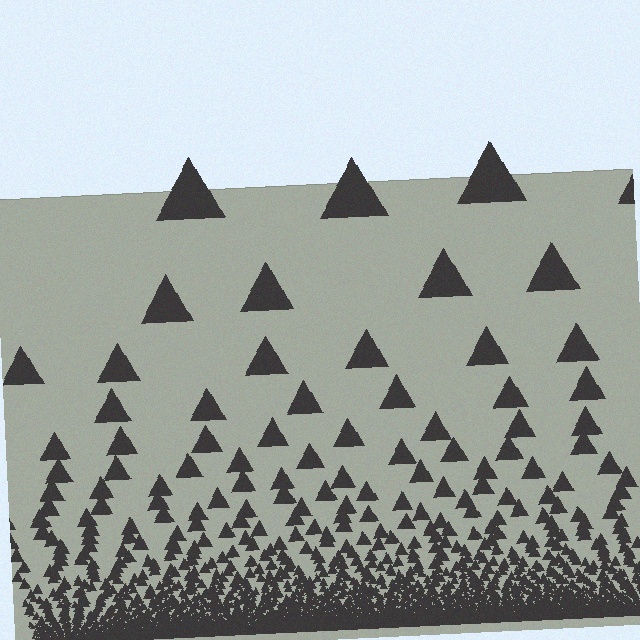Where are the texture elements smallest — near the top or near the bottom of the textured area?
Near the bottom.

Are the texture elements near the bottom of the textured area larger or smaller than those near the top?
Smaller. The gradient is inverted — elements near the bottom are smaller and denser.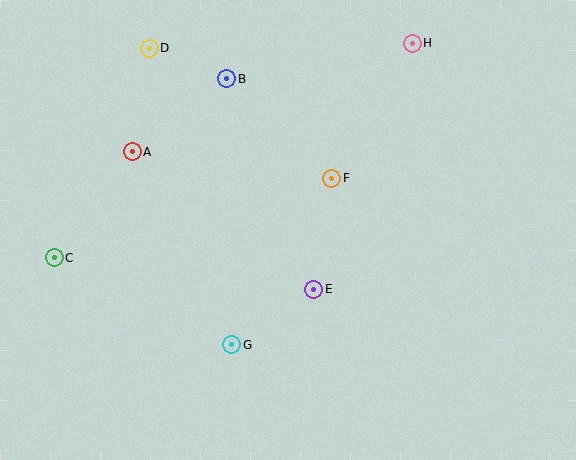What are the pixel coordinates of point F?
Point F is at (332, 178).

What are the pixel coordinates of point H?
Point H is at (412, 43).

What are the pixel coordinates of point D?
Point D is at (149, 48).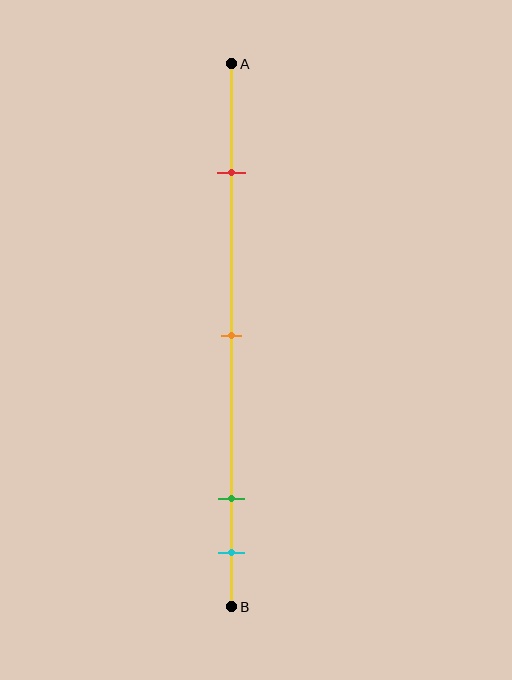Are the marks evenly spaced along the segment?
No, the marks are not evenly spaced.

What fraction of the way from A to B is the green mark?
The green mark is approximately 80% (0.8) of the way from A to B.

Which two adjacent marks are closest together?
The green and cyan marks are the closest adjacent pair.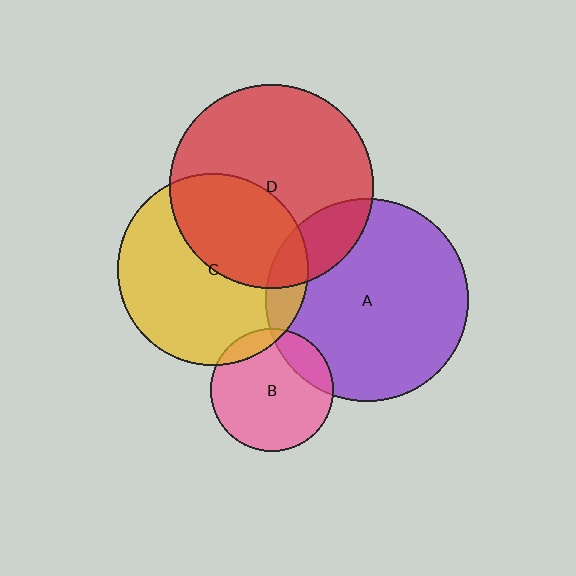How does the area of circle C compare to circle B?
Approximately 2.4 times.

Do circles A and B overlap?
Yes.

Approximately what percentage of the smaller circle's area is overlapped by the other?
Approximately 15%.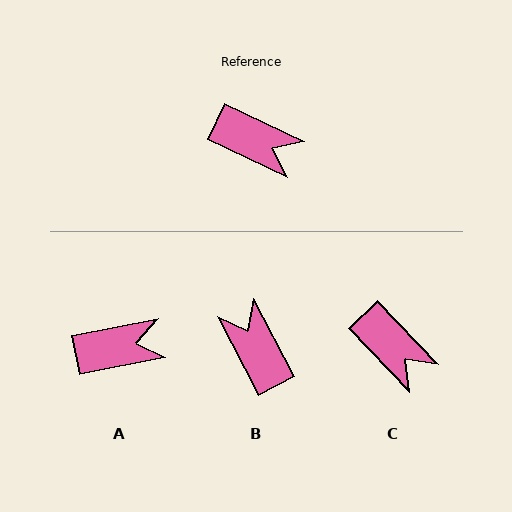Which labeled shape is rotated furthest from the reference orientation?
B, about 143 degrees away.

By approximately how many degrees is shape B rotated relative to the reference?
Approximately 143 degrees counter-clockwise.